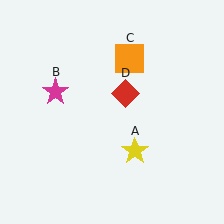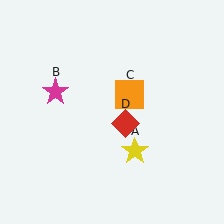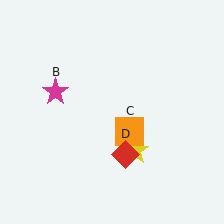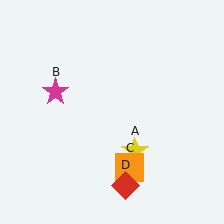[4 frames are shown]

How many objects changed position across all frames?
2 objects changed position: orange square (object C), red diamond (object D).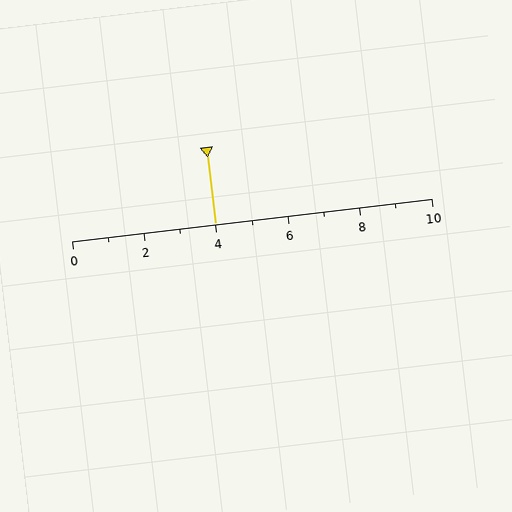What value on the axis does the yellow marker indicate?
The marker indicates approximately 4.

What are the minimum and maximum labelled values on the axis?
The axis runs from 0 to 10.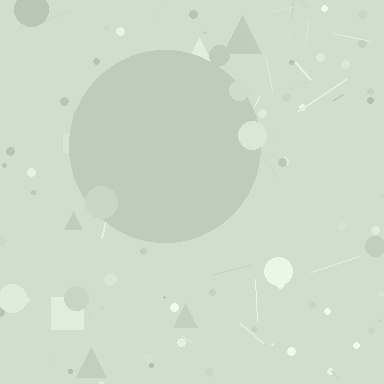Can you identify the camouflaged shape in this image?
The camouflaged shape is a circle.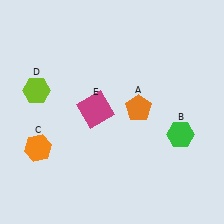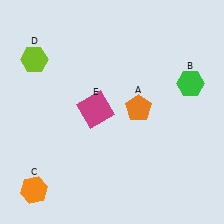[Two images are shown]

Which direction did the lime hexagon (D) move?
The lime hexagon (D) moved up.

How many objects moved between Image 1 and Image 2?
3 objects moved between the two images.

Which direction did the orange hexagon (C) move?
The orange hexagon (C) moved down.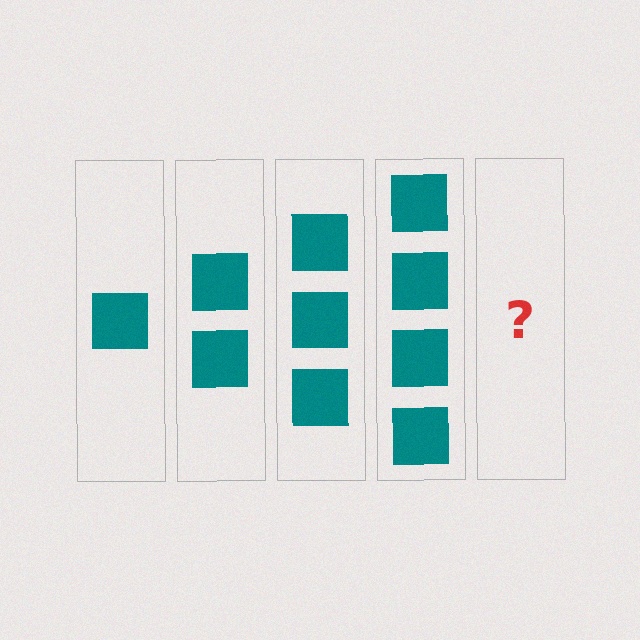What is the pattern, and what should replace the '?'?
The pattern is that each step adds one more square. The '?' should be 5 squares.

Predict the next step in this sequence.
The next step is 5 squares.